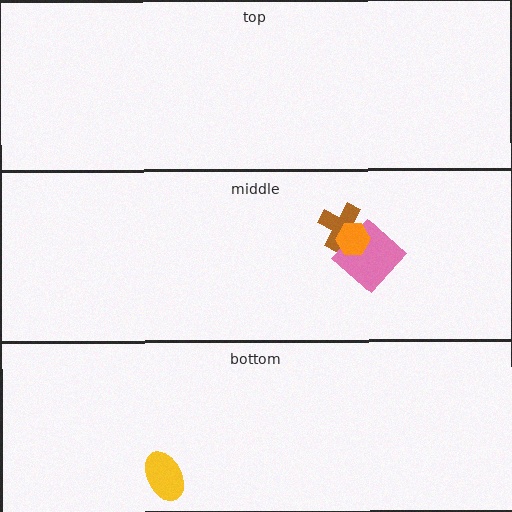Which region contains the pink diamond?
The middle region.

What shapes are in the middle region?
The brown cross, the pink diamond, the orange hexagon.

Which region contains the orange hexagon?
The middle region.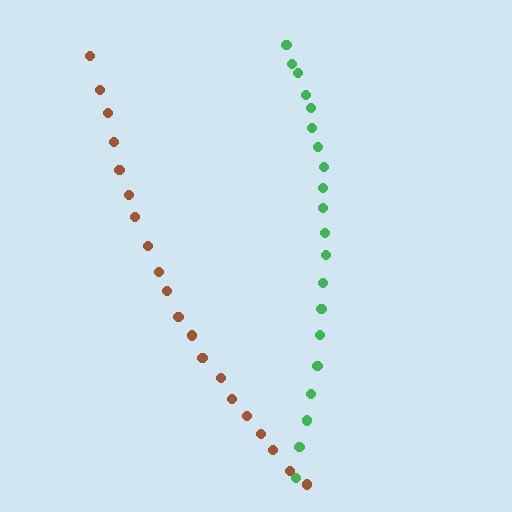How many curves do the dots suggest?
There are 2 distinct paths.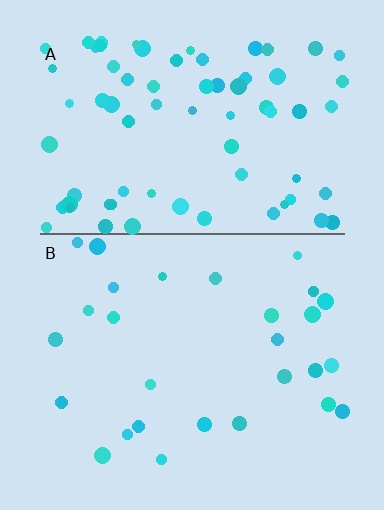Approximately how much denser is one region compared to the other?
Approximately 2.5× — region A over region B.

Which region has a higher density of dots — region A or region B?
A (the top).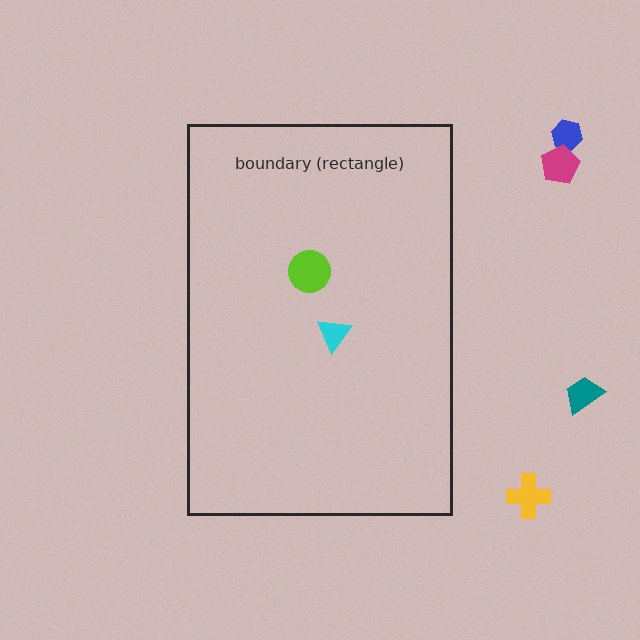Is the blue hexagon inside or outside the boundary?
Outside.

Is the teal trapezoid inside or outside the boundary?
Outside.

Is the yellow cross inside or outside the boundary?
Outside.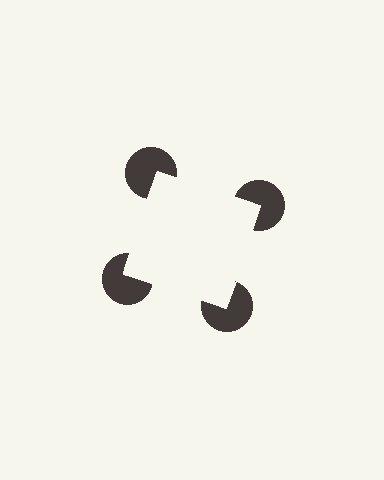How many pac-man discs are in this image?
There are 4 — one at each vertex of the illusory square.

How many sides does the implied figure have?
4 sides.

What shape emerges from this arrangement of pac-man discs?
An illusory square — its edges are inferred from the aligned wedge cuts in the pac-man discs, not physically drawn.